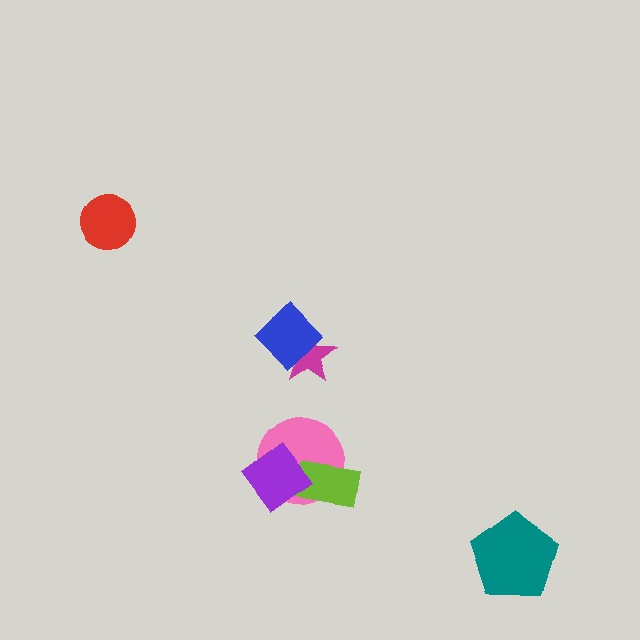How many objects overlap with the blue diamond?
1 object overlaps with the blue diamond.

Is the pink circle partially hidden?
Yes, it is partially covered by another shape.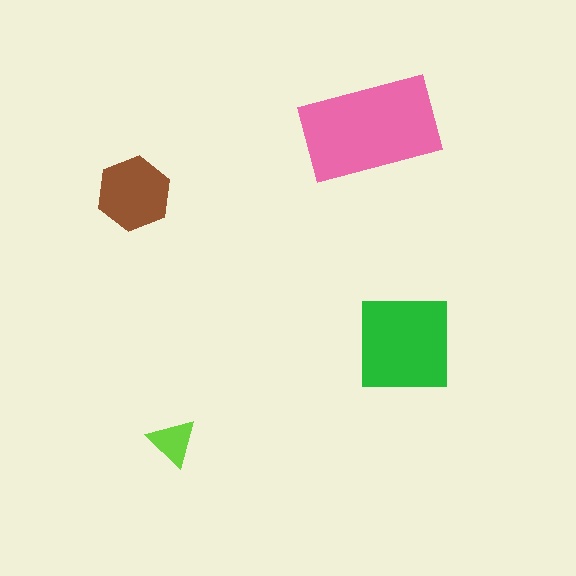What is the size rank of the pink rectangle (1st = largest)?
1st.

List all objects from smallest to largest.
The lime triangle, the brown hexagon, the green square, the pink rectangle.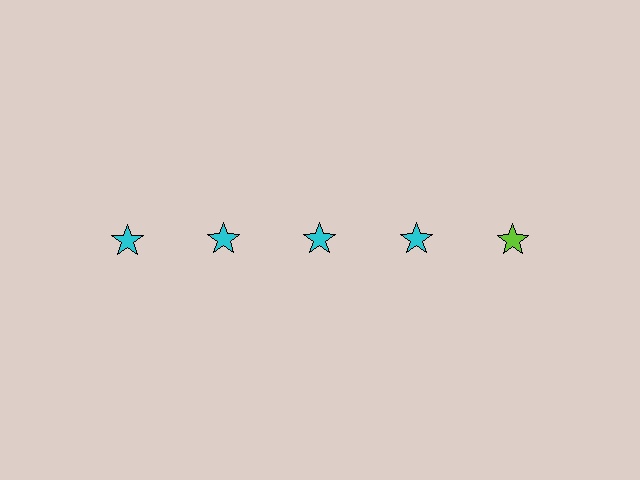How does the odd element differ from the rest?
It has a different color: lime instead of cyan.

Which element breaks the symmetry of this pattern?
The lime star in the top row, rightmost column breaks the symmetry. All other shapes are cyan stars.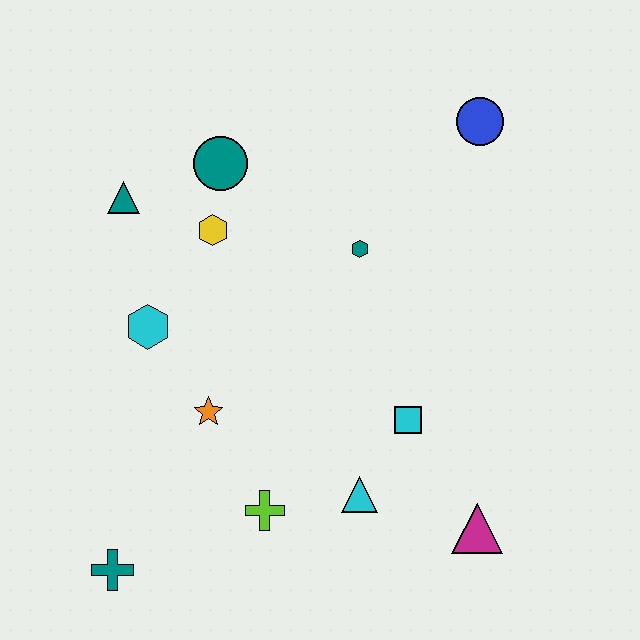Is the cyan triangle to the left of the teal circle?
No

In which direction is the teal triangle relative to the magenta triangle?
The teal triangle is to the left of the magenta triangle.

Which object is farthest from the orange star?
The blue circle is farthest from the orange star.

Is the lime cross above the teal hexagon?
No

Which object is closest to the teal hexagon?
The yellow hexagon is closest to the teal hexagon.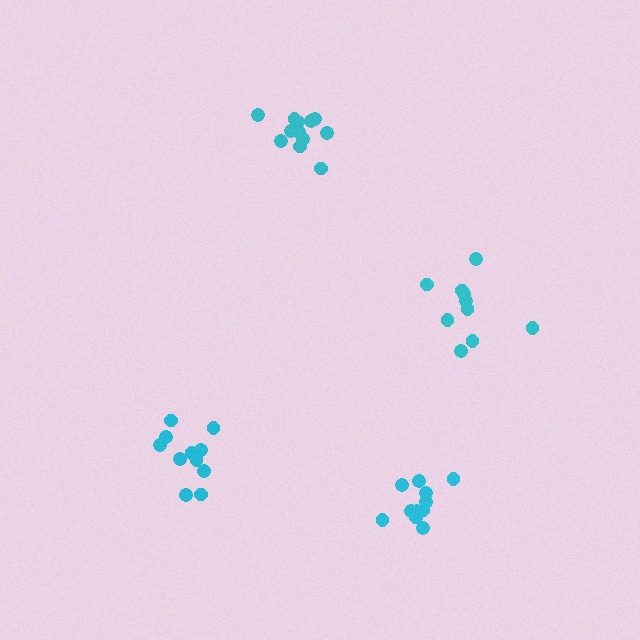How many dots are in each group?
Group 1: 11 dots, Group 2: 12 dots, Group 3: 10 dots, Group 4: 11 dots (44 total).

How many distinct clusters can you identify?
There are 4 distinct clusters.